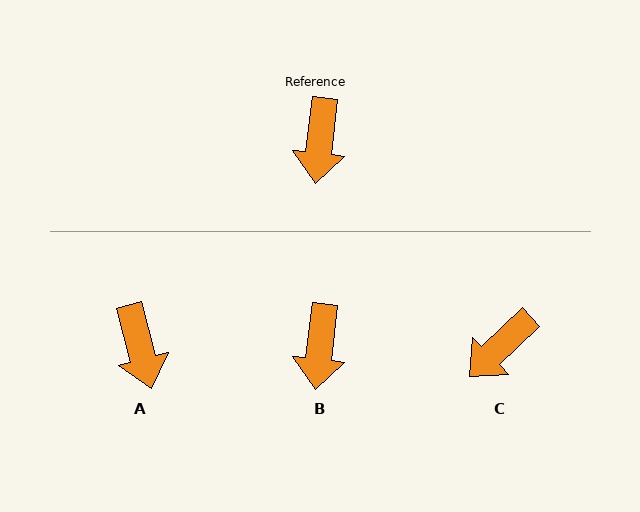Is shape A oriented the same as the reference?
No, it is off by about 22 degrees.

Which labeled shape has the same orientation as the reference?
B.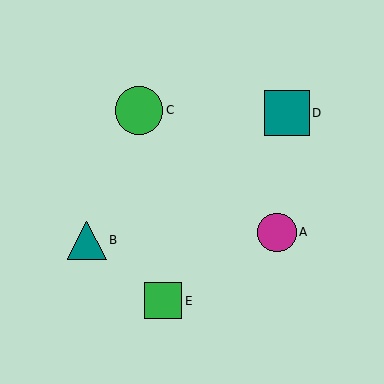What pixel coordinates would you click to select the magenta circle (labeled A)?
Click at (277, 232) to select the magenta circle A.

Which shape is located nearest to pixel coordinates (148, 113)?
The green circle (labeled C) at (139, 110) is nearest to that location.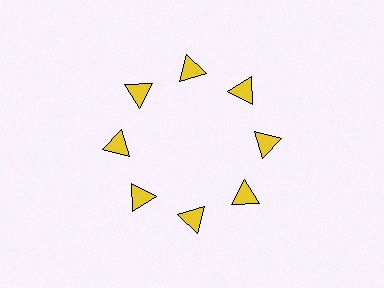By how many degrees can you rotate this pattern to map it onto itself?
The pattern maps onto itself every 45 degrees of rotation.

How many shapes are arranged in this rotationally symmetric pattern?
There are 8 shapes, arranged in 8 groups of 1.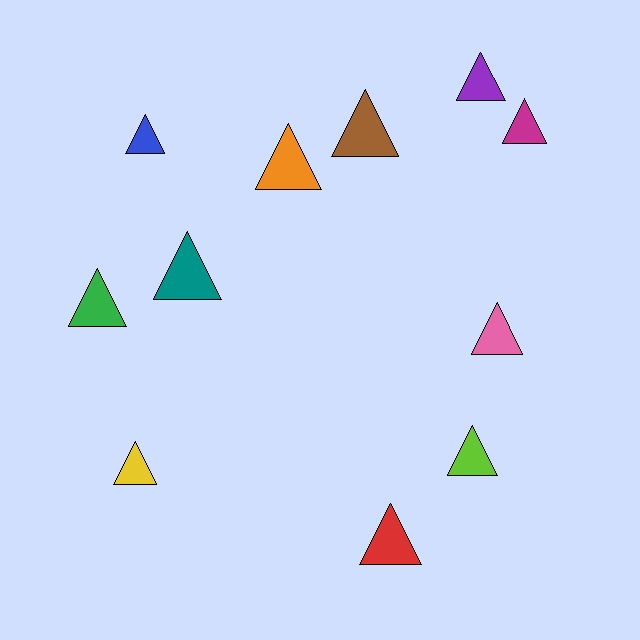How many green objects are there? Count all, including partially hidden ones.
There is 1 green object.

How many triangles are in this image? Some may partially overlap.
There are 11 triangles.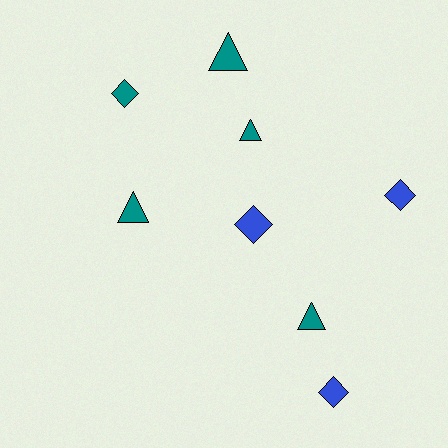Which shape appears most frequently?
Diamond, with 4 objects.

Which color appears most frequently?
Teal, with 5 objects.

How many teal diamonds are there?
There is 1 teal diamond.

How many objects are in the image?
There are 8 objects.